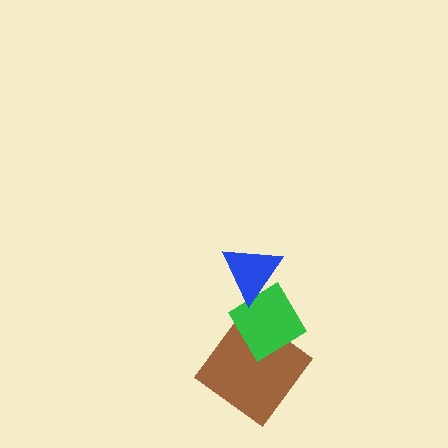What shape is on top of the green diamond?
The blue triangle is on top of the green diamond.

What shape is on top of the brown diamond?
The green diamond is on top of the brown diamond.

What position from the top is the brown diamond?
The brown diamond is 3rd from the top.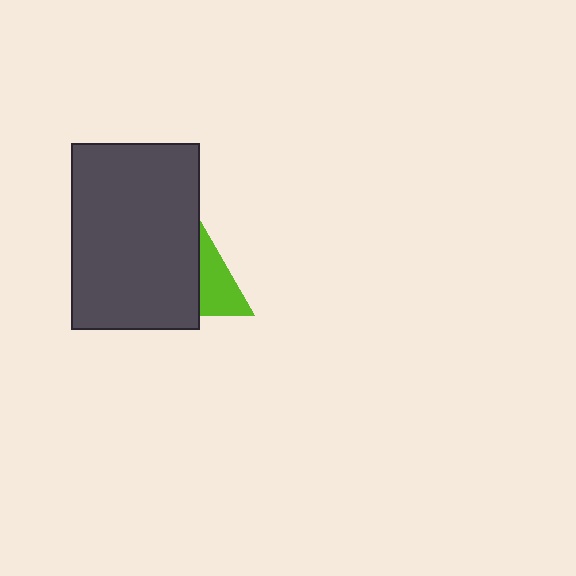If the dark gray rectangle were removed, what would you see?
You would see the complete lime triangle.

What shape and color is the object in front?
The object in front is a dark gray rectangle.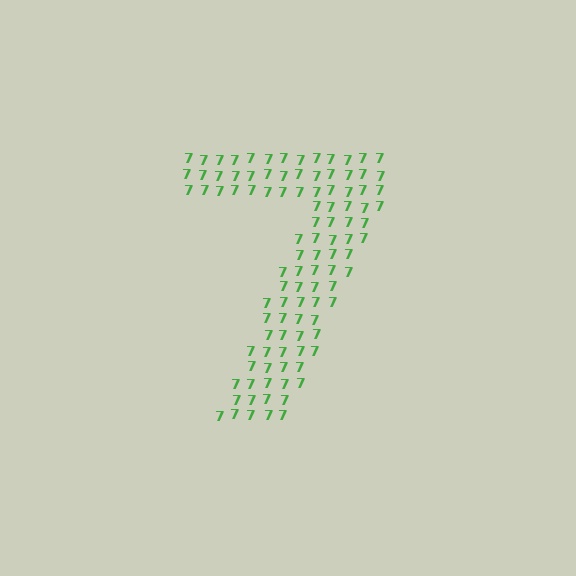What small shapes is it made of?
It is made of small digit 7's.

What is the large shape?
The large shape is the digit 7.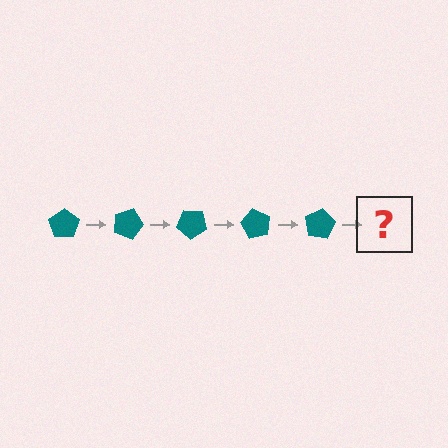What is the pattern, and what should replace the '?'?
The pattern is that the pentagon rotates 20 degrees each step. The '?' should be a teal pentagon rotated 100 degrees.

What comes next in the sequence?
The next element should be a teal pentagon rotated 100 degrees.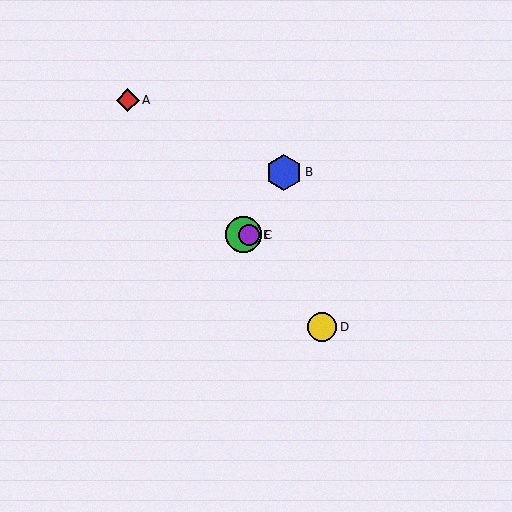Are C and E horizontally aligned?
Yes, both are at y≈235.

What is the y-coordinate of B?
Object B is at y≈172.